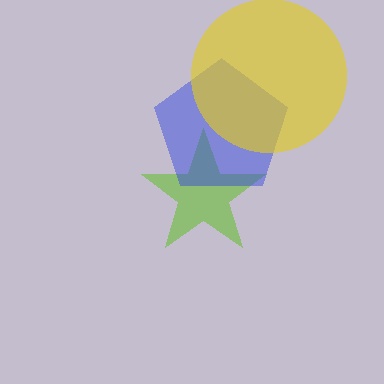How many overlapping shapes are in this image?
There are 3 overlapping shapes in the image.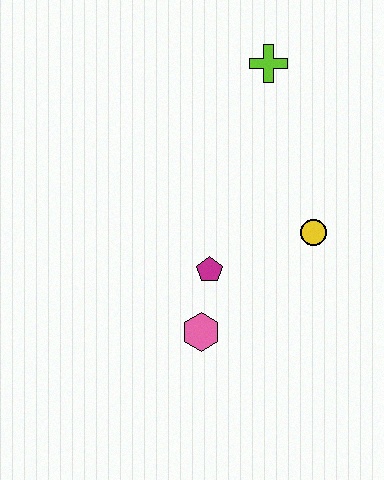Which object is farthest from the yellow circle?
The lime cross is farthest from the yellow circle.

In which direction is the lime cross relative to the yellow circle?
The lime cross is above the yellow circle.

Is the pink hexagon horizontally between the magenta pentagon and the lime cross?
No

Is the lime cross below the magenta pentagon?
No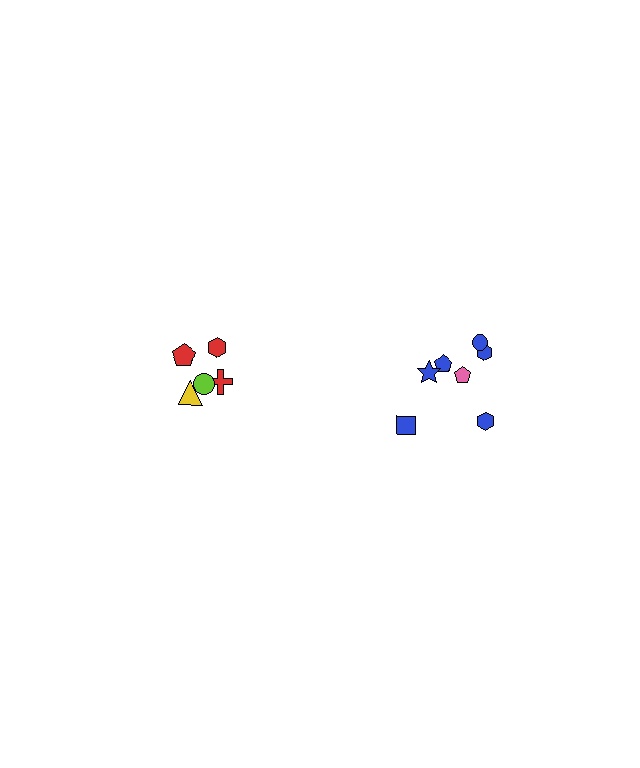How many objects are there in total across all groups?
There are 12 objects.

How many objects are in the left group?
There are 5 objects.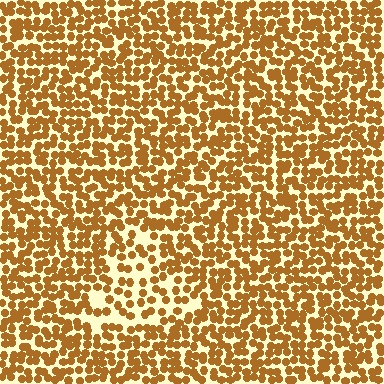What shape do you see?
I see a triangle.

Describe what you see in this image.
The image contains small brown elements arranged at two different densities. A triangle-shaped region is visible where the elements are less densely packed than the surrounding area.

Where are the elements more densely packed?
The elements are more densely packed outside the triangle boundary.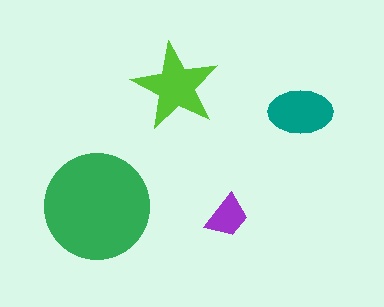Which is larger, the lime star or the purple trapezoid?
The lime star.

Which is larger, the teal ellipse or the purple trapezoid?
The teal ellipse.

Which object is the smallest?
The purple trapezoid.